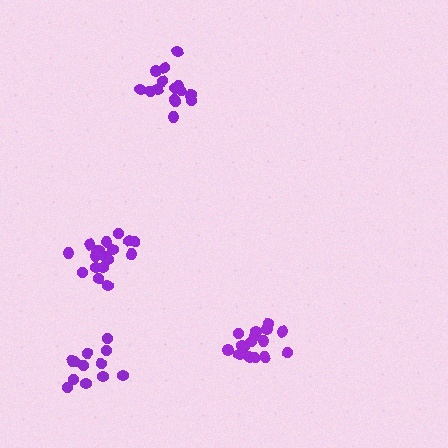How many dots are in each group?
Group 1: 18 dots, Group 2: 16 dots, Group 3: 12 dots, Group 4: 16 dots (62 total).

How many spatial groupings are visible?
There are 4 spatial groupings.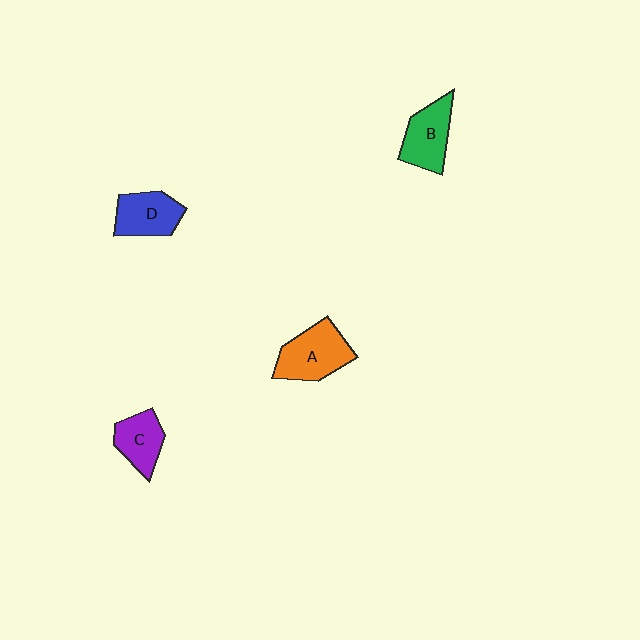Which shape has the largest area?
Shape A (orange).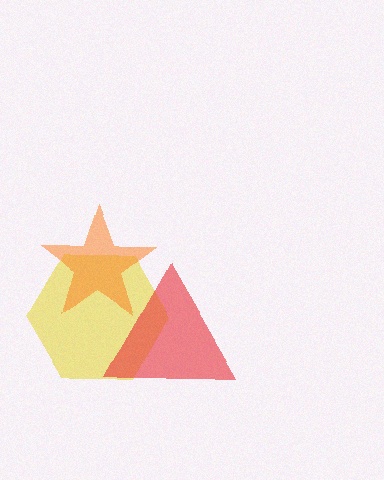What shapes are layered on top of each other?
The layered shapes are: a yellow hexagon, an orange star, a red triangle.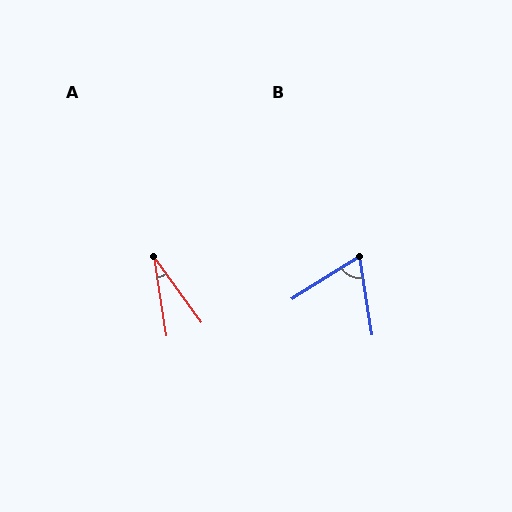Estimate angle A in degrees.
Approximately 27 degrees.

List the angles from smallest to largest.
A (27°), B (67°).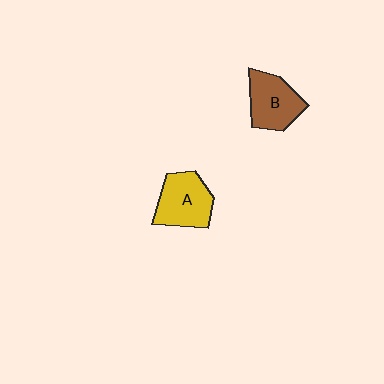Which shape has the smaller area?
Shape B (brown).